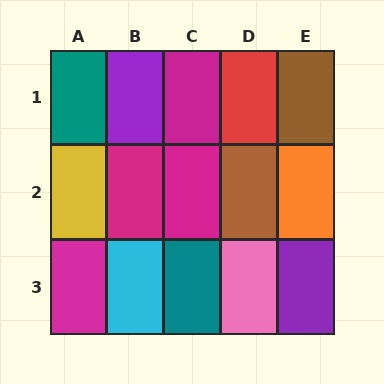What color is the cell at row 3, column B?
Cyan.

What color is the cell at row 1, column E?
Brown.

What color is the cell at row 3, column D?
Pink.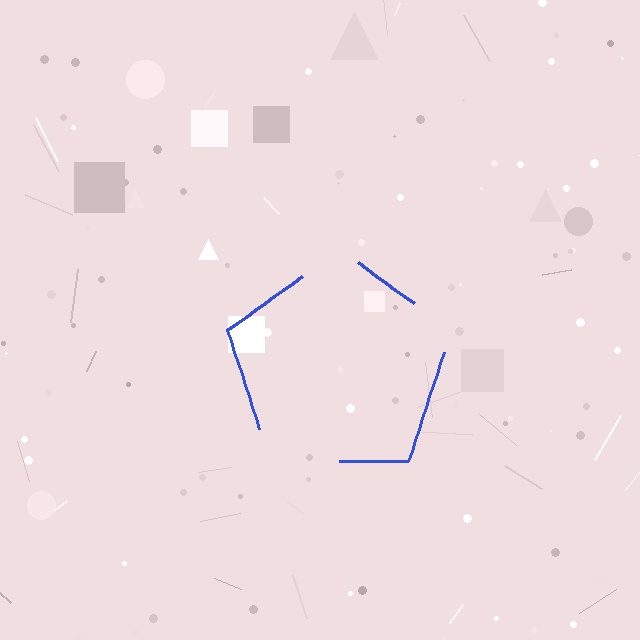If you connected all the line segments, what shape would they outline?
They would outline a pentagon.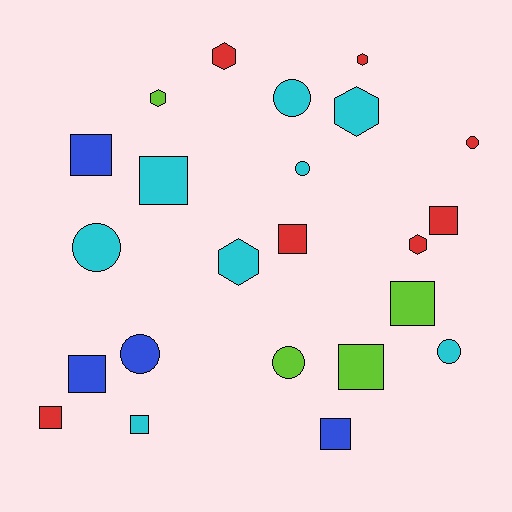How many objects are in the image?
There are 23 objects.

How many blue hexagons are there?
There are no blue hexagons.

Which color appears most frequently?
Cyan, with 8 objects.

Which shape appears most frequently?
Square, with 10 objects.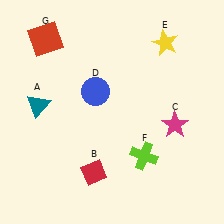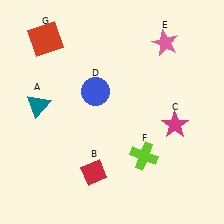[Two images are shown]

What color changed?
The star (E) changed from yellow in Image 1 to pink in Image 2.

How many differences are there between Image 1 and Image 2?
There is 1 difference between the two images.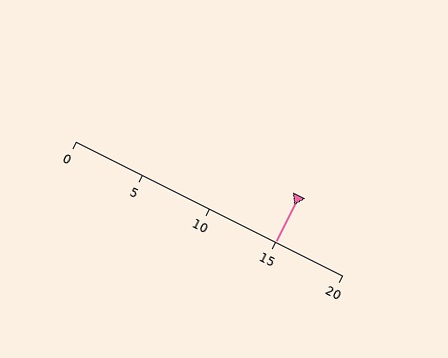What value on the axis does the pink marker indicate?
The marker indicates approximately 15.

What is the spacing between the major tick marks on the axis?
The major ticks are spaced 5 apart.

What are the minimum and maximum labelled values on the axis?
The axis runs from 0 to 20.